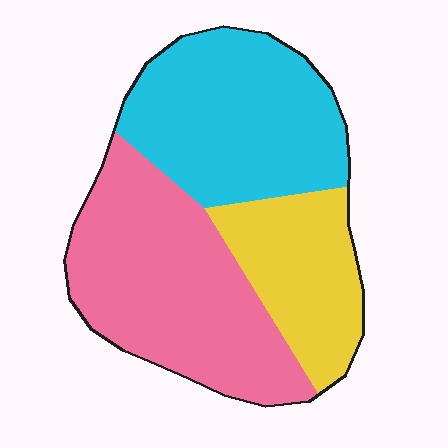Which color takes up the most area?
Pink, at roughly 40%.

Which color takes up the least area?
Yellow, at roughly 20%.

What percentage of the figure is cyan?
Cyan covers about 35% of the figure.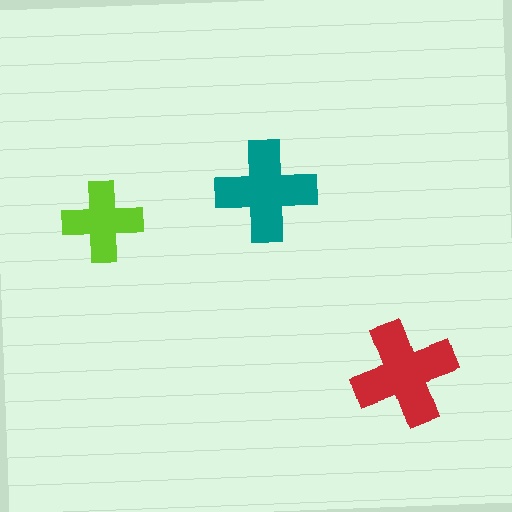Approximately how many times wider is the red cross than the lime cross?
About 1.5 times wider.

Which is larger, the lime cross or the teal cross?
The teal one.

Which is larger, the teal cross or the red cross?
The red one.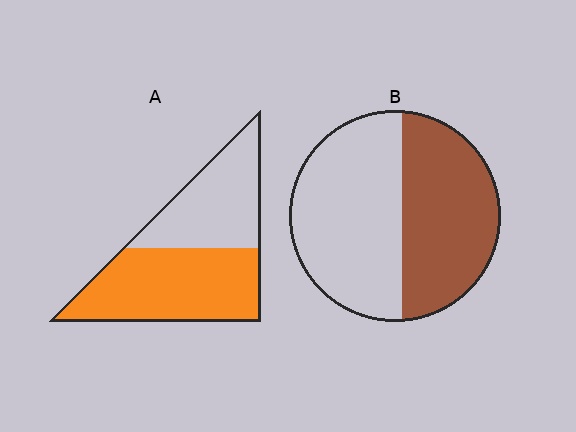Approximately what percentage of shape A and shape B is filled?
A is approximately 60% and B is approximately 45%.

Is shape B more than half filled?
No.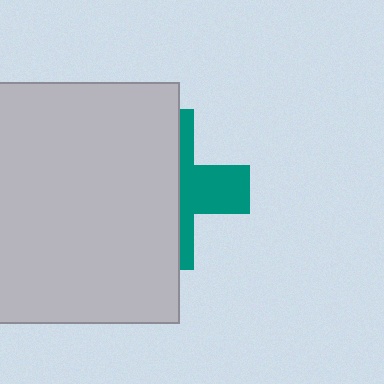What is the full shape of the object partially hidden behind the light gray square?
The partially hidden object is a teal cross.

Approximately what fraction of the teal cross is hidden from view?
Roughly 62% of the teal cross is hidden behind the light gray square.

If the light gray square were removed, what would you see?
You would see the complete teal cross.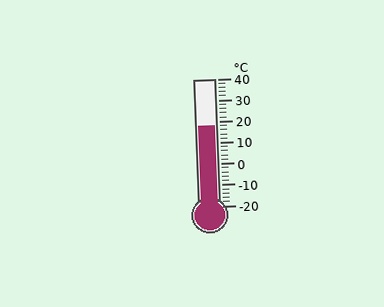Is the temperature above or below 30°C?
The temperature is below 30°C.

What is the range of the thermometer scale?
The thermometer scale ranges from -20°C to 40°C.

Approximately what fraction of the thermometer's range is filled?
The thermometer is filled to approximately 65% of its range.